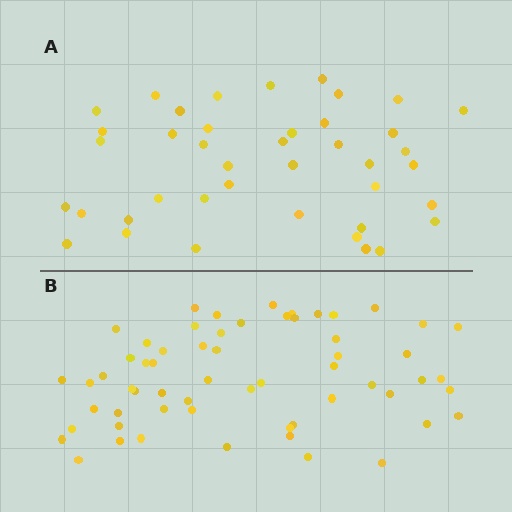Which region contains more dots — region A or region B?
Region B (the bottom region) has more dots.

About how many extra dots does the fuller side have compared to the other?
Region B has approximately 20 more dots than region A.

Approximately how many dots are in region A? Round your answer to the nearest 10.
About 40 dots. (The exact count is 41, which rounds to 40.)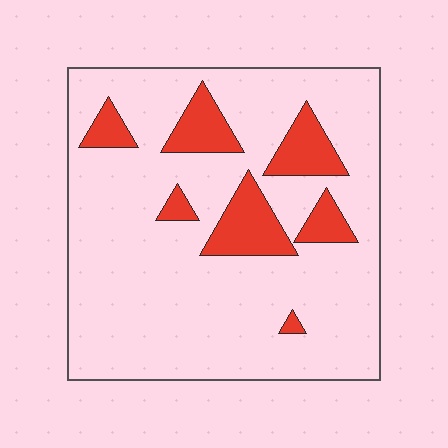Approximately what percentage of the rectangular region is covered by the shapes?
Approximately 15%.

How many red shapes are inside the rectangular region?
7.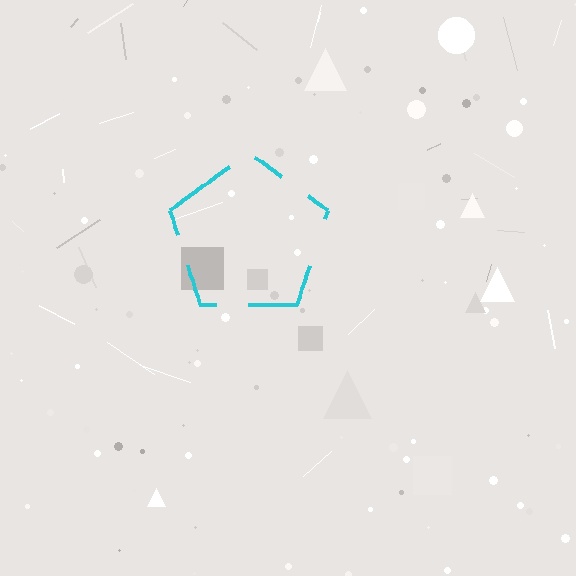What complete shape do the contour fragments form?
The contour fragments form a pentagon.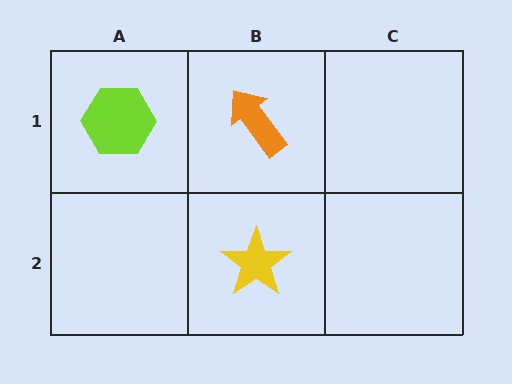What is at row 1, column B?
An orange arrow.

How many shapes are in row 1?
2 shapes.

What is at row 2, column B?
A yellow star.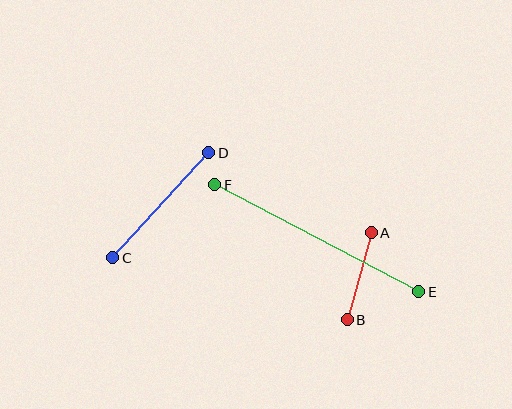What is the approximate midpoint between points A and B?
The midpoint is at approximately (359, 276) pixels.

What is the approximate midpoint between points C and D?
The midpoint is at approximately (161, 205) pixels.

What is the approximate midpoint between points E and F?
The midpoint is at approximately (317, 238) pixels.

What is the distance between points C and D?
The distance is approximately 142 pixels.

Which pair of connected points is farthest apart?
Points E and F are farthest apart.